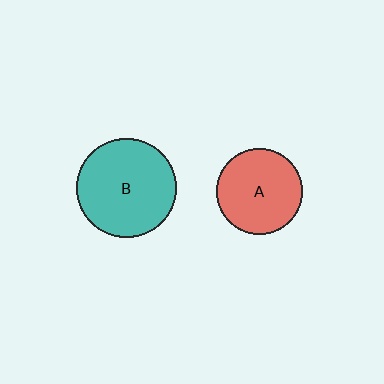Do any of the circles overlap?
No, none of the circles overlap.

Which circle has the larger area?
Circle B (teal).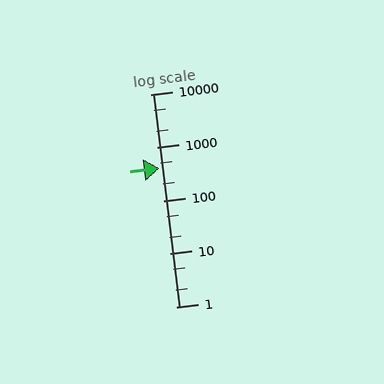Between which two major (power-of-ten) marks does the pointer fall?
The pointer is between 100 and 1000.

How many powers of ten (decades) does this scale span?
The scale spans 4 decades, from 1 to 10000.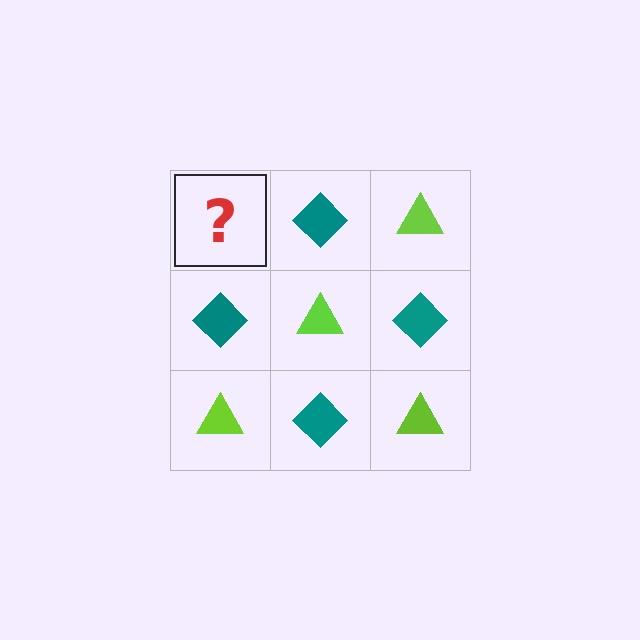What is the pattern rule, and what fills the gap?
The rule is that it alternates lime triangle and teal diamond in a checkerboard pattern. The gap should be filled with a lime triangle.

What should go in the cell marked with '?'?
The missing cell should contain a lime triangle.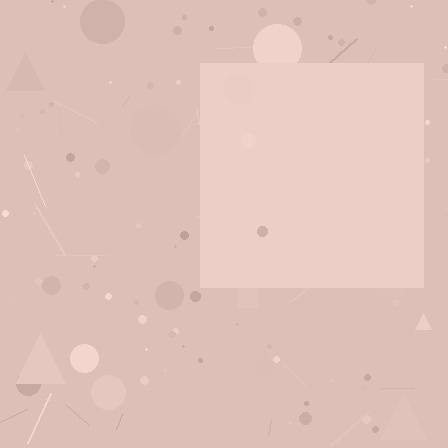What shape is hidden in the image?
A square is hidden in the image.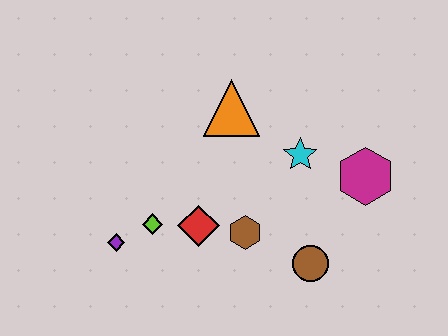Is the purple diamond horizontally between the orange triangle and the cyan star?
No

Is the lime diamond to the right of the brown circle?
No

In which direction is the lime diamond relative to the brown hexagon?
The lime diamond is to the left of the brown hexagon.